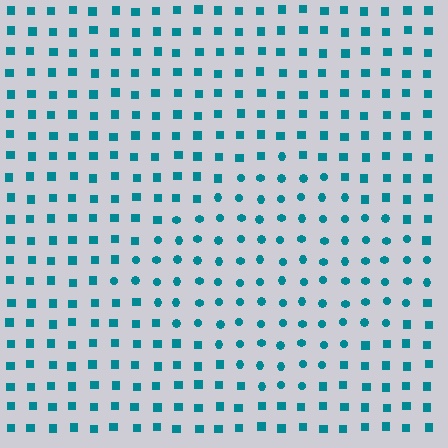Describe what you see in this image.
The image is filled with small teal elements arranged in a uniform grid. A diamond-shaped region contains circles, while the surrounding area contains squares. The boundary is defined purely by the change in element shape.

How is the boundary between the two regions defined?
The boundary is defined by a change in element shape: circles inside vs. squares outside. All elements share the same color and spacing.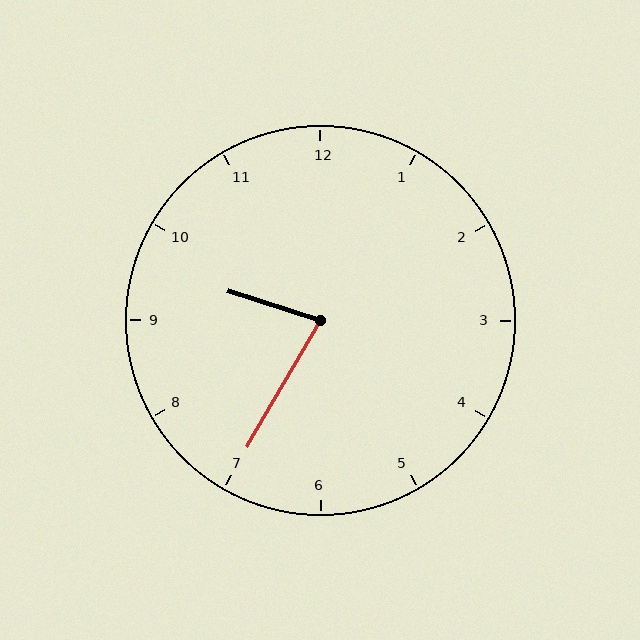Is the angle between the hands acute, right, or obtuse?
It is acute.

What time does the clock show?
9:35.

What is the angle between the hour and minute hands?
Approximately 78 degrees.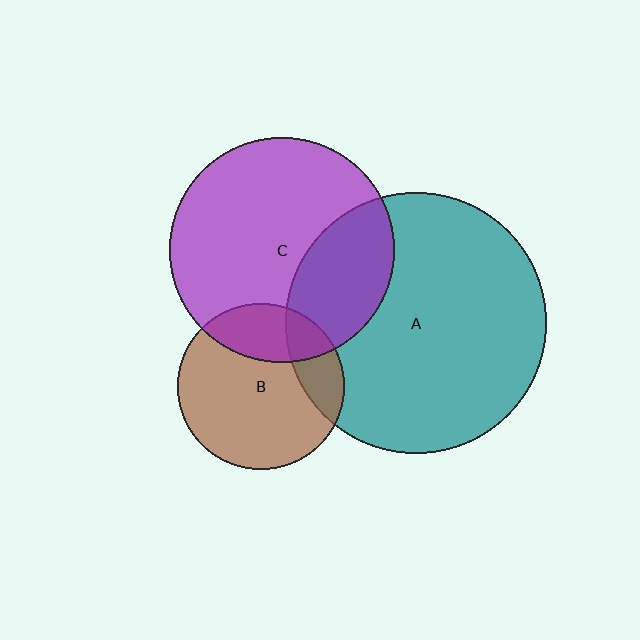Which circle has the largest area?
Circle A (teal).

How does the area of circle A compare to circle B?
Approximately 2.5 times.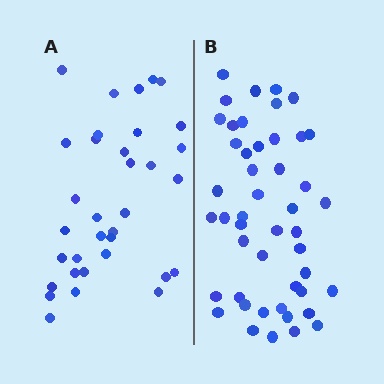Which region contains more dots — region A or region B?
Region B (the right region) has more dots.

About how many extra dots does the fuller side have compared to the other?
Region B has approximately 15 more dots than region A.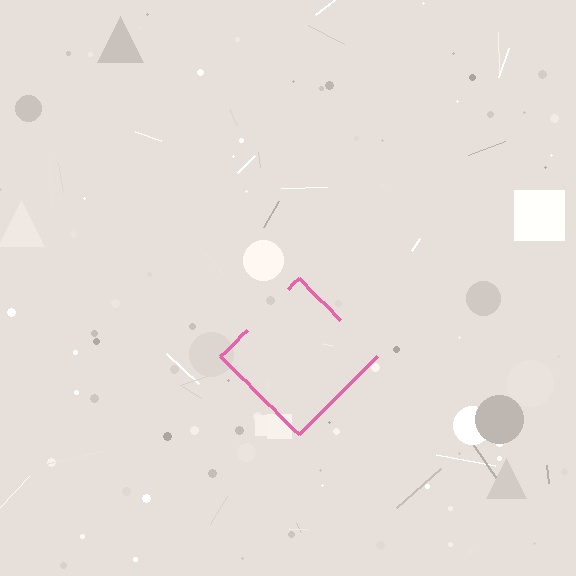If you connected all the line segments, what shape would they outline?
They would outline a diamond.